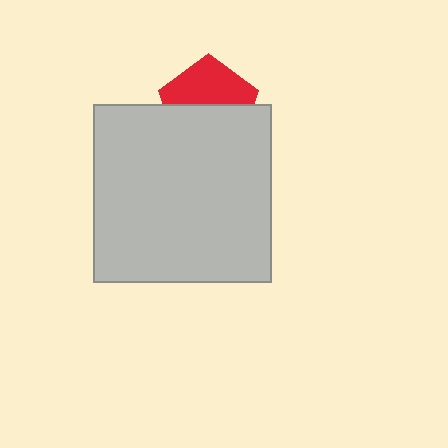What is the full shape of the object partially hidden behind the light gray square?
The partially hidden object is a red pentagon.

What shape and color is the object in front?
The object in front is a light gray square.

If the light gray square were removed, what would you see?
You would see the complete red pentagon.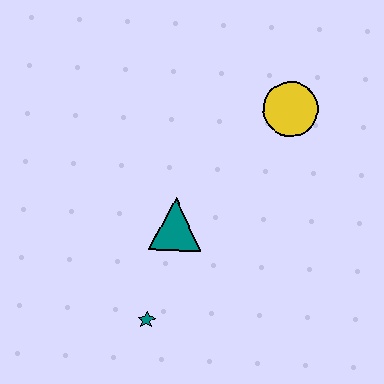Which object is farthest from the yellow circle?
The teal star is farthest from the yellow circle.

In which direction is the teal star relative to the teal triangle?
The teal star is below the teal triangle.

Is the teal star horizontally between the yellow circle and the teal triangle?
No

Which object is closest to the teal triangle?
The teal star is closest to the teal triangle.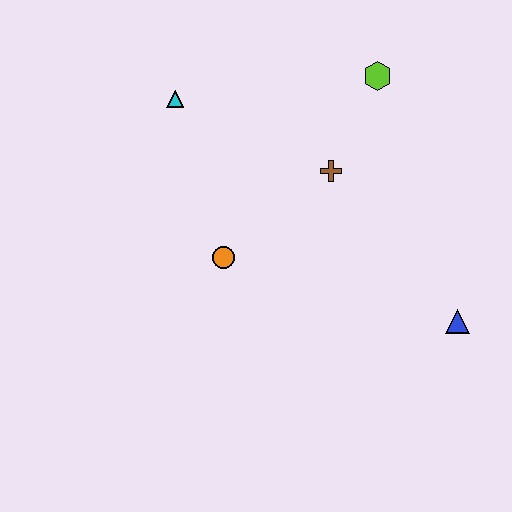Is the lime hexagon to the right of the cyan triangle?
Yes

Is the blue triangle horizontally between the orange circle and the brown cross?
No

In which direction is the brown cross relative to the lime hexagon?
The brown cross is below the lime hexagon.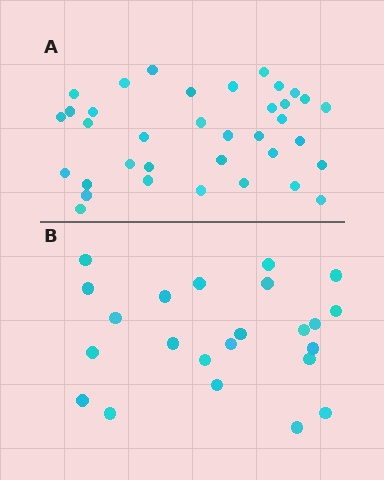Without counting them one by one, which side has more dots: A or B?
Region A (the top region) has more dots.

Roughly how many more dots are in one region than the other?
Region A has approximately 15 more dots than region B.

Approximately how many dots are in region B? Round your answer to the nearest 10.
About 20 dots. (The exact count is 23, which rounds to 20.)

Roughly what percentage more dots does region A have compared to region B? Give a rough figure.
About 55% more.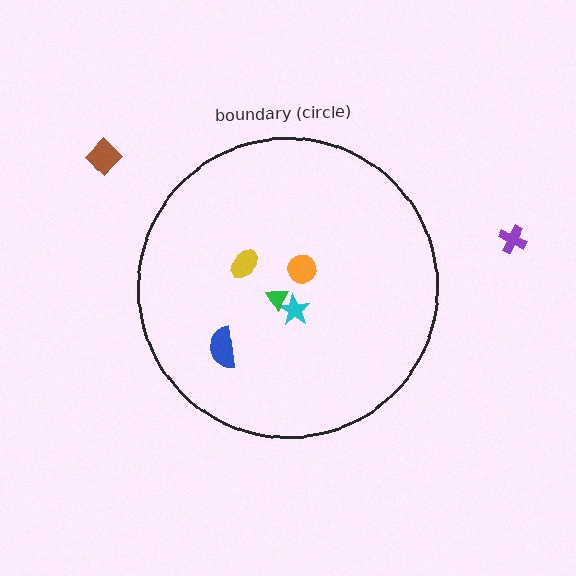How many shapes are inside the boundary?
5 inside, 2 outside.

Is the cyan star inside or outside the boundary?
Inside.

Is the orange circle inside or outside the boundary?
Inside.